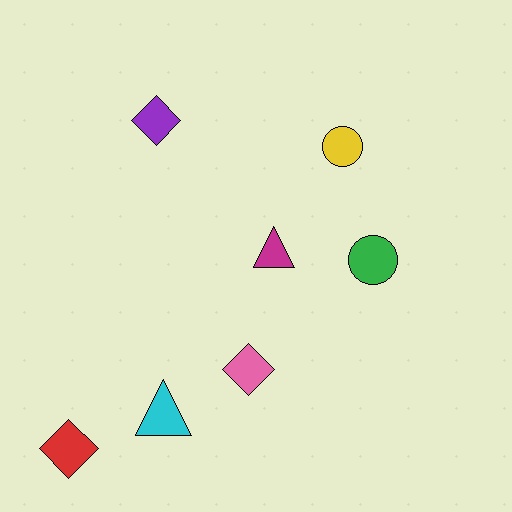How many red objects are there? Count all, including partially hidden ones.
There is 1 red object.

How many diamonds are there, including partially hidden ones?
There are 3 diamonds.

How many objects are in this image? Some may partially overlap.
There are 7 objects.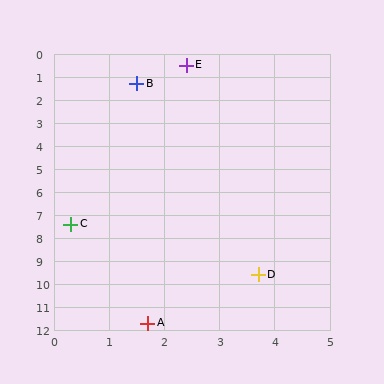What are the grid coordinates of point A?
Point A is at approximately (1.7, 11.7).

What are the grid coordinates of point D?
Point D is at approximately (3.7, 9.6).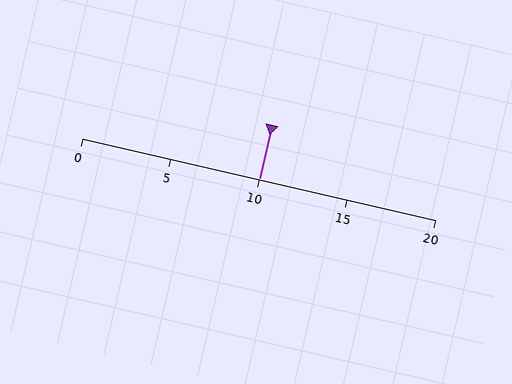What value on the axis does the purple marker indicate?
The marker indicates approximately 10.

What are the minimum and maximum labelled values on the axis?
The axis runs from 0 to 20.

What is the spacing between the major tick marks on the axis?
The major ticks are spaced 5 apart.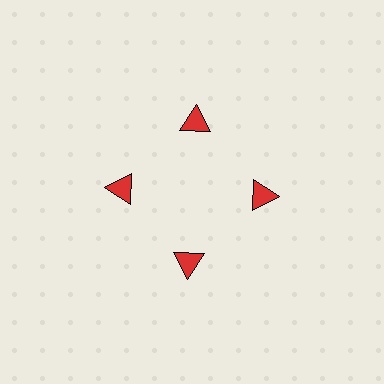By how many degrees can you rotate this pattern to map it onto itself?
The pattern maps onto itself every 90 degrees of rotation.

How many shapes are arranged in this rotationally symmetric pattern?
There are 4 shapes, arranged in 4 groups of 1.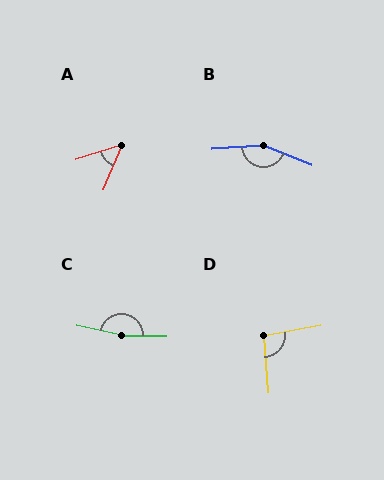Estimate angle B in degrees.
Approximately 155 degrees.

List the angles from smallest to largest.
A (50°), D (96°), B (155°), C (168°).